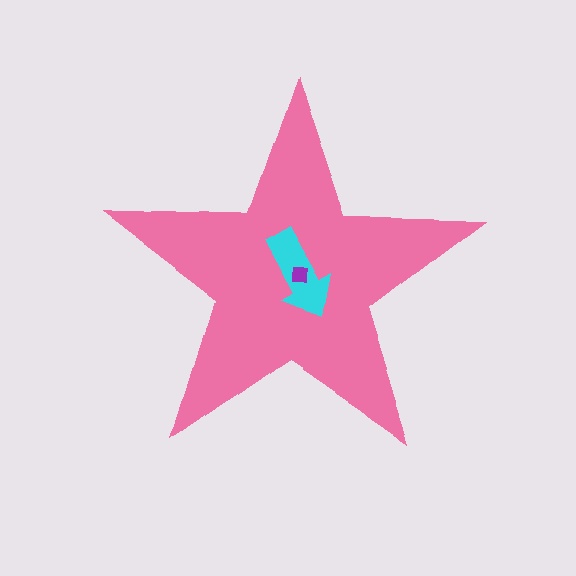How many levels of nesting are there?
3.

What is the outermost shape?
The pink star.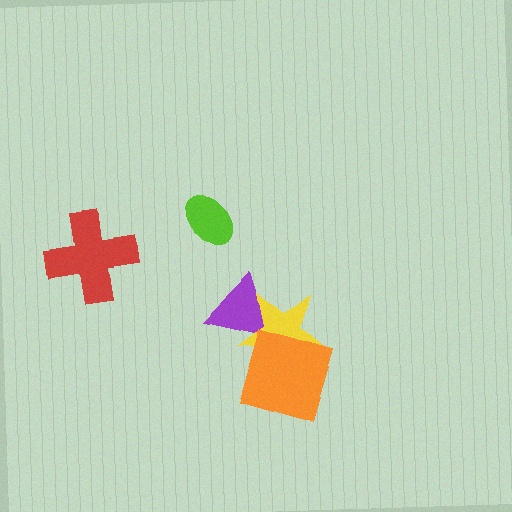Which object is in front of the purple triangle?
The yellow star is in front of the purple triangle.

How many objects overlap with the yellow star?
2 objects overlap with the yellow star.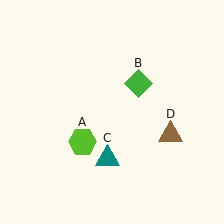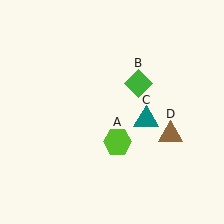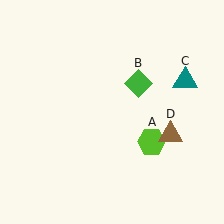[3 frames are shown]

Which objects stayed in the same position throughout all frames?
Green diamond (object B) and brown triangle (object D) remained stationary.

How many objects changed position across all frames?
2 objects changed position: lime hexagon (object A), teal triangle (object C).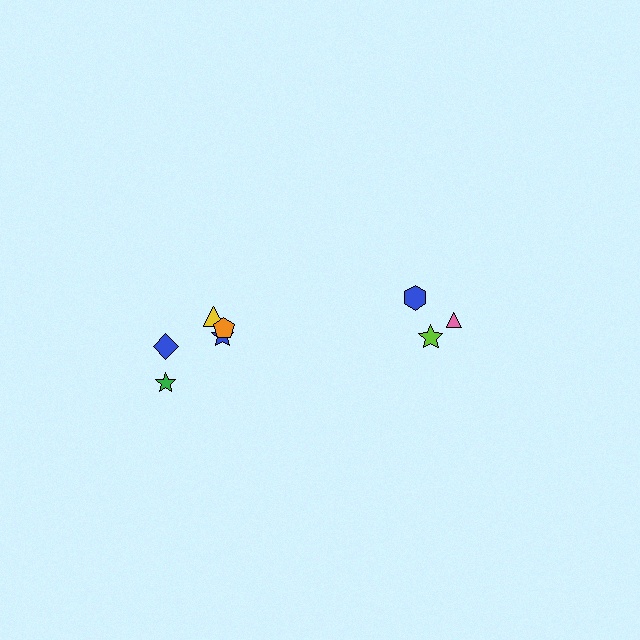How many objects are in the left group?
There are 5 objects.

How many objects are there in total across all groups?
There are 8 objects.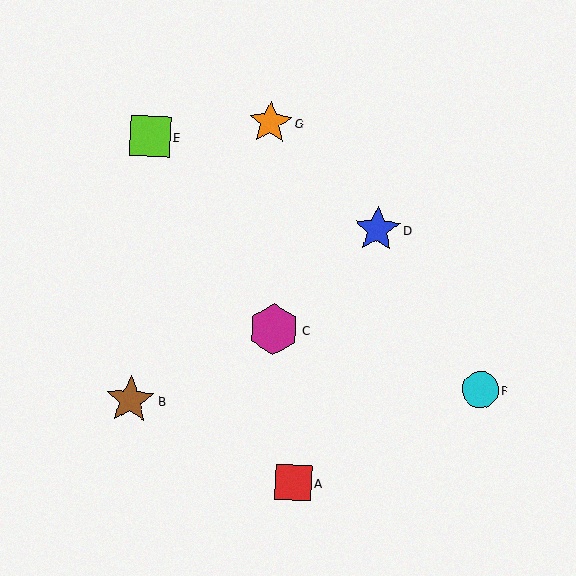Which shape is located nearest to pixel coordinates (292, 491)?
The red square (labeled A) at (293, 483) is nearest to that location.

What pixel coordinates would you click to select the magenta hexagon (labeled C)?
Click at (274, 329) to select the magenta hexagon C.